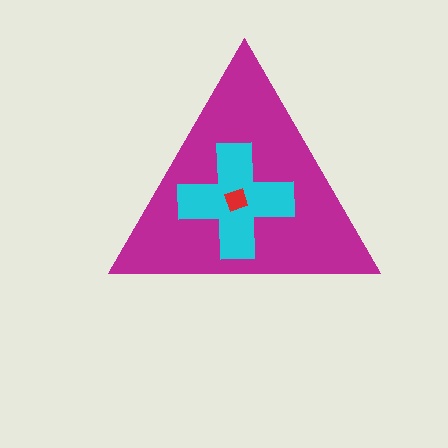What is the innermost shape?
The red diamond.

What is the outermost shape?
The magenta triangle.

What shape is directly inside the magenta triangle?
The cyan cross.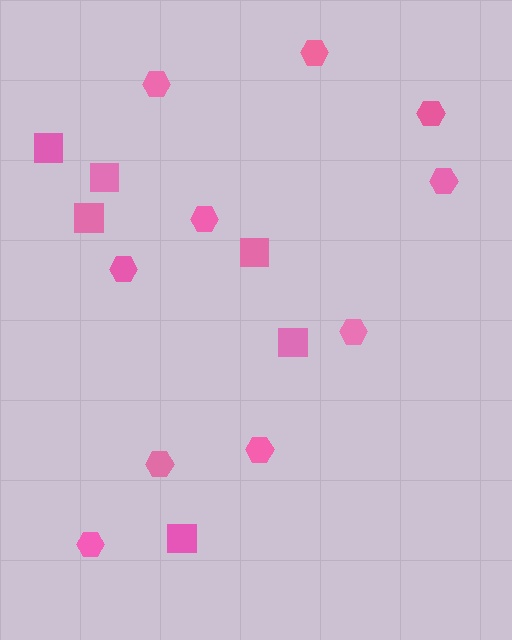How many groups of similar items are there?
There are 2 groups: one group of squares (6) and one group of hexagons (10).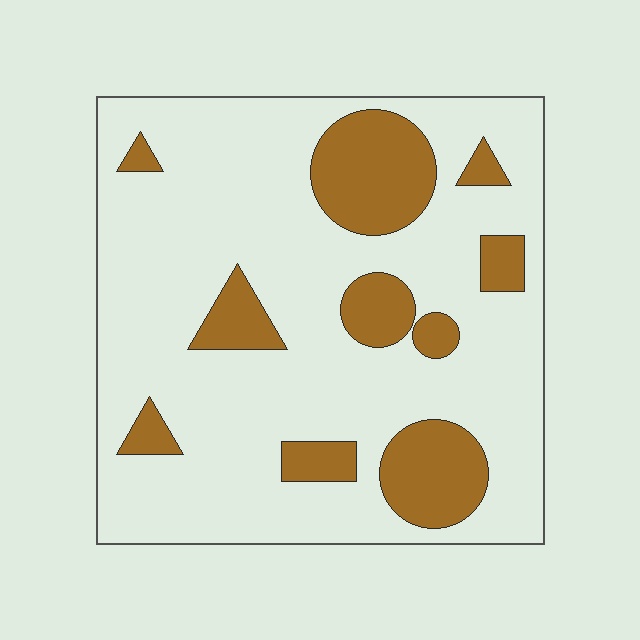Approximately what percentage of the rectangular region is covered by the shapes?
Approximately 20%.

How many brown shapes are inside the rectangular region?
10.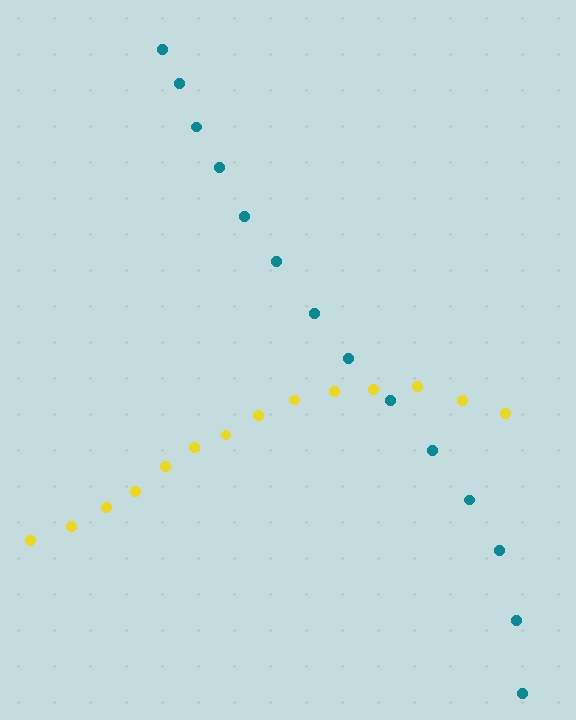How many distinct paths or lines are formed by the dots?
There are 2 distinct paths.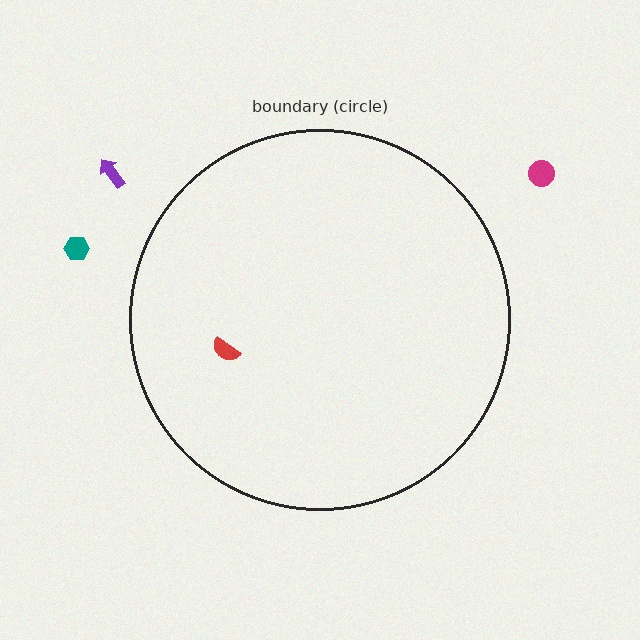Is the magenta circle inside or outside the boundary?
Outside.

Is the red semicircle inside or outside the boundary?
Inside.